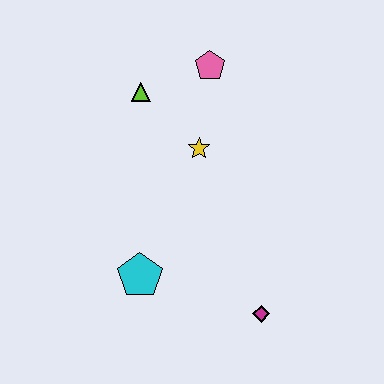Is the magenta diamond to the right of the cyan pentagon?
Yes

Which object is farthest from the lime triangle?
The magenta diamond is farthest from the lime triangle.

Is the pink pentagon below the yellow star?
No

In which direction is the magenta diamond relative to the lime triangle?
The magenta diamond is below the lime triangle.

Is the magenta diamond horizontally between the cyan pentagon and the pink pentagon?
No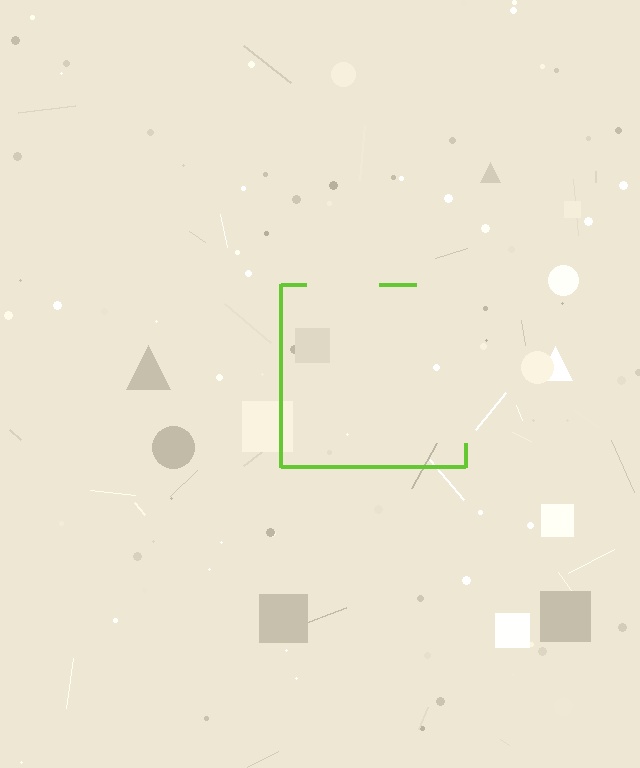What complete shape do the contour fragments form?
The contour fragments form a square.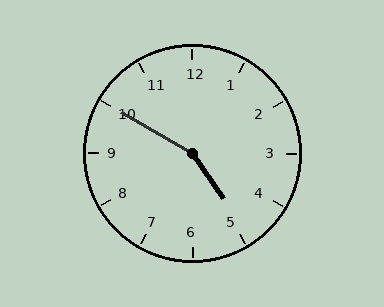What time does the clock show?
4:50.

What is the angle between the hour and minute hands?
Approximately 155 degrees.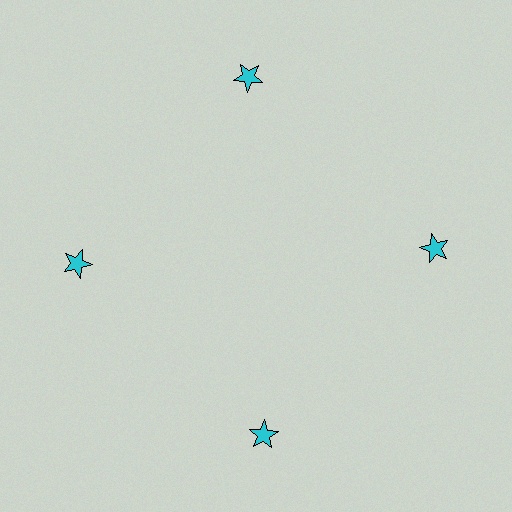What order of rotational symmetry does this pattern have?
This pattern has 4-fold rotational symmetry.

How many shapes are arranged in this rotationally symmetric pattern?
There are 4 shapes, arranged in 4 groups of 1.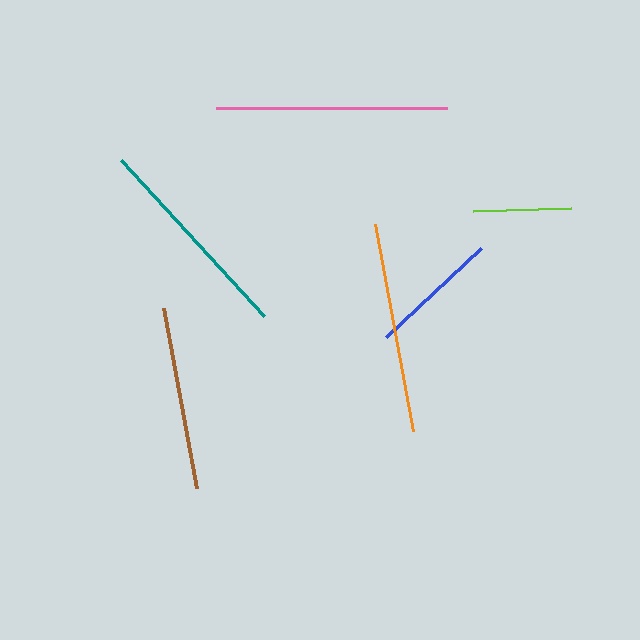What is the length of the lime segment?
The lime segment is approximately 98 pixels long.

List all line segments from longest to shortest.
From longest to shortest: pink, teal, orange, brown, blue, lime.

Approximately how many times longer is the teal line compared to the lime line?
The teal line is approximately 2.2 times the length of the lime line.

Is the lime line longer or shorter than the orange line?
The orange line is longer than the lime line.